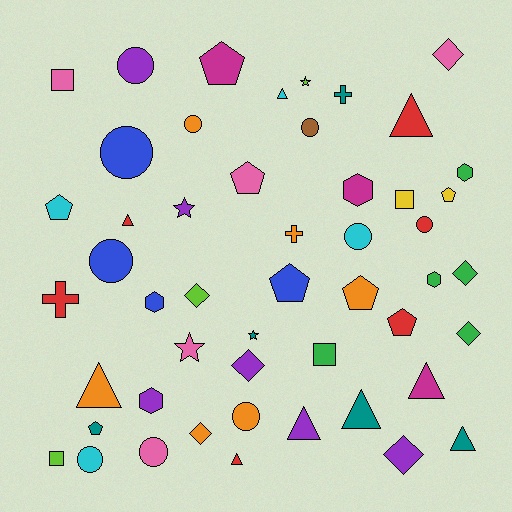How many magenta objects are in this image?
There are 3 magenta objects.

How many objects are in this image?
There are 50 objects.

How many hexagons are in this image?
There are 5 hexagons.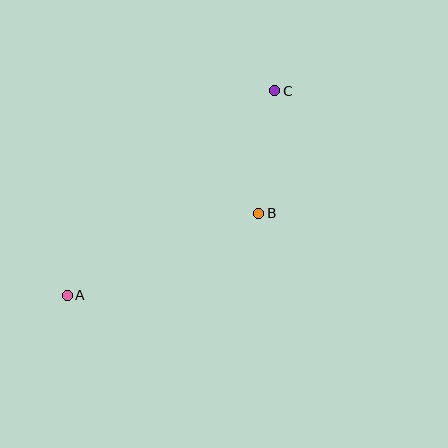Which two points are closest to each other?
Points B and C are closest to each other.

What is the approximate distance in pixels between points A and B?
The distance between A and B is approximately 208 pixels.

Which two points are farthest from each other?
Points A and C are farthest from each other.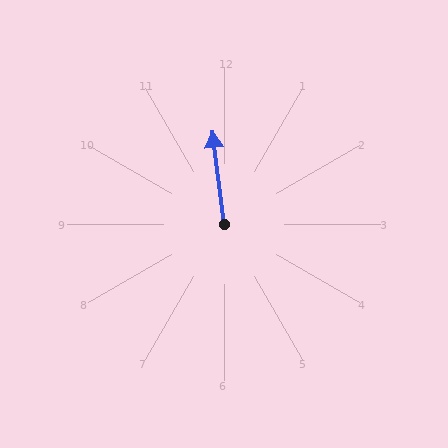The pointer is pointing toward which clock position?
Roughly 12 o'clock.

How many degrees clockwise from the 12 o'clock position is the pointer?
Approximately 353 degrees.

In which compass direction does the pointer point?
North.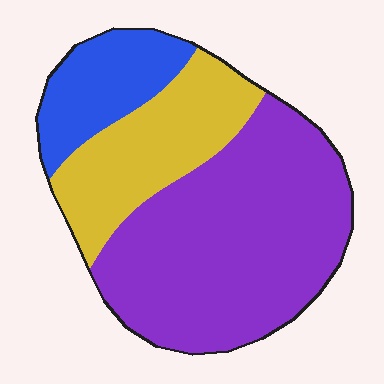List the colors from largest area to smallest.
From largest to smallest: purple, yellow, blue.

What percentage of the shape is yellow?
Yellow takes up about one quarter (1/4) of the shape.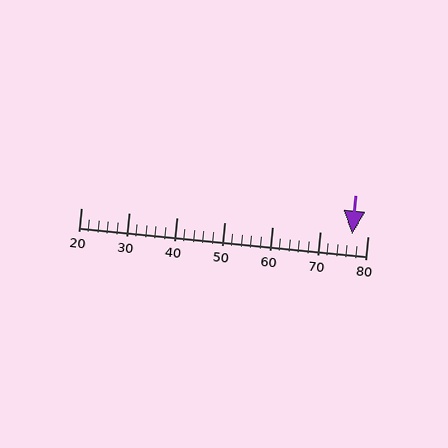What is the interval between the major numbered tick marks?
The major tick marks are spaced 10 units apart.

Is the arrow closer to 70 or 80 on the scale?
The arrow is closer to 80.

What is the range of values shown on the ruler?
The ruler shows values from 20 to 80.